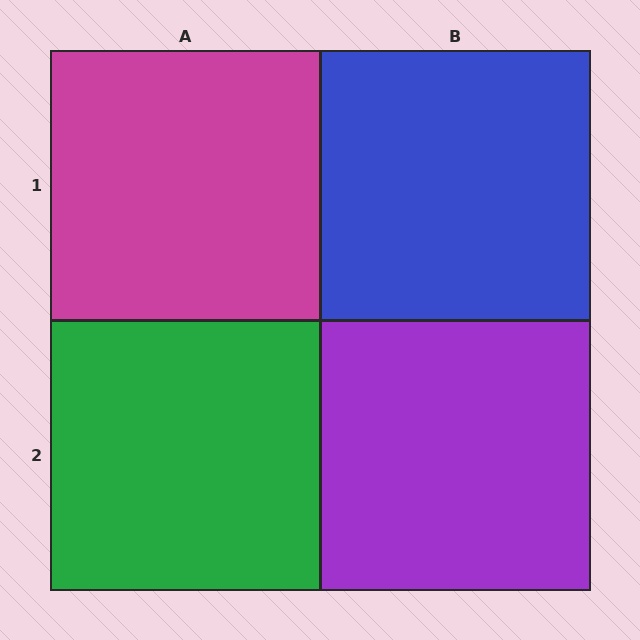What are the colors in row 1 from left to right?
Magenta, blue.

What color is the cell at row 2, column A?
Green.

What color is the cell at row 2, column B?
Purple.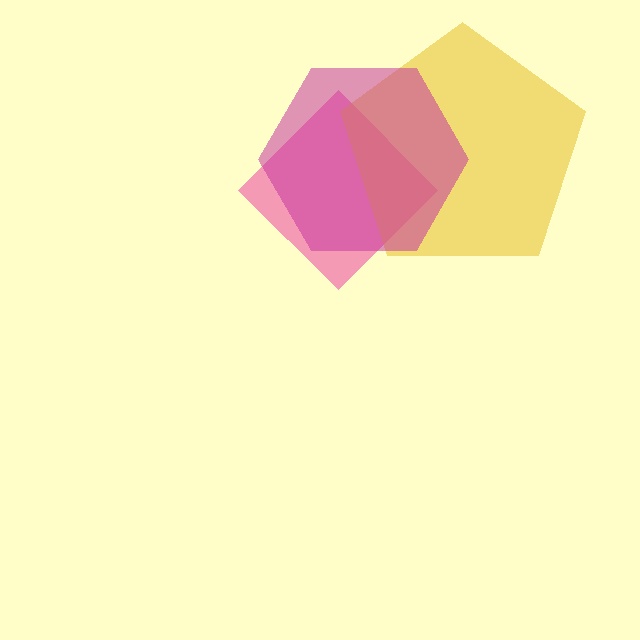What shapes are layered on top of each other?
The layered shapes are: a pink diamond, a yellow pentagon, a magenta hexagon.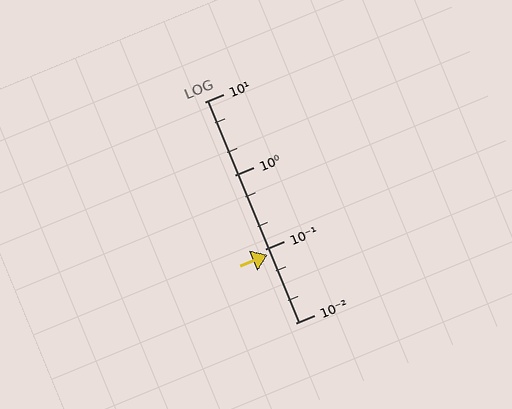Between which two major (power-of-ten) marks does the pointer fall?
The pointer is between 0.01 and 0.1.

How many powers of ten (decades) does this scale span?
The scale spans 3 decades, from 0.01 to 10.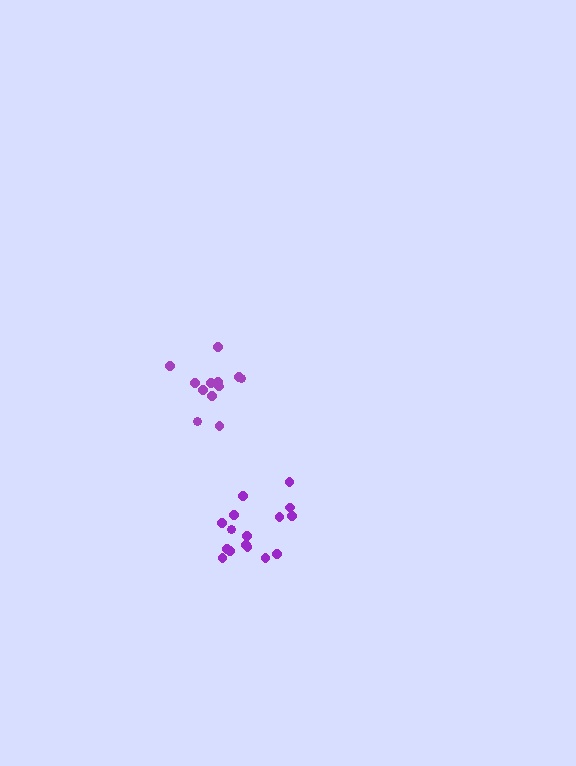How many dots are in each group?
Group 1: 16 dots, Group 2: 12 dots (28 total).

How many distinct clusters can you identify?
There are 2 distinct clusters.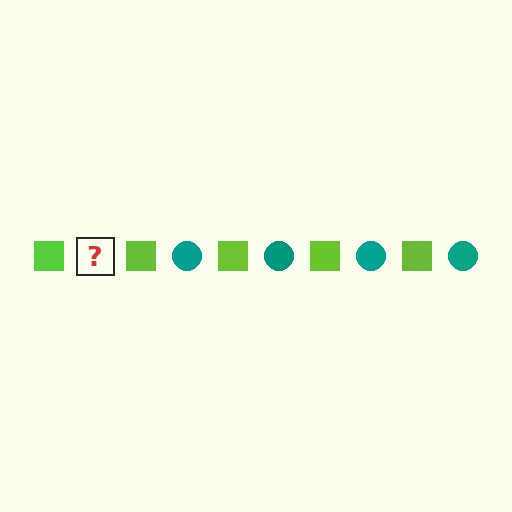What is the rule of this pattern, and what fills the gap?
The rule is that the pattern alternates between lime square and teal circle. The gap should be filled with a teal circle.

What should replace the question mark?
The question mark should be replaced with a teal circle.